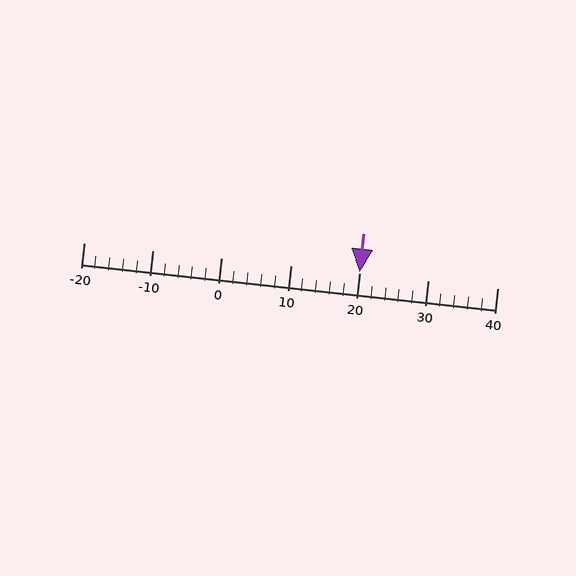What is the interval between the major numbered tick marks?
The major tick marks are spaced 10 units apart.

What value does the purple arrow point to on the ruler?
The purple arrow points to approximately 20.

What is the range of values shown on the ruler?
The ruler shows values from -20 to 40.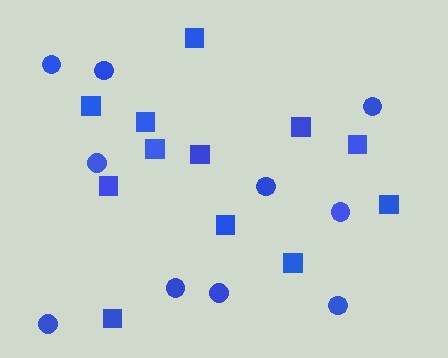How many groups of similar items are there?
There are 2 groups: one group of circles (10) and one group of squares (12).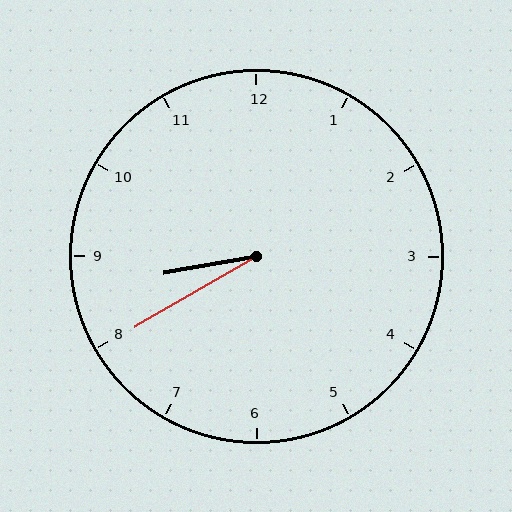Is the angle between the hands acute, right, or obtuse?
It is acute.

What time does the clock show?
8:40.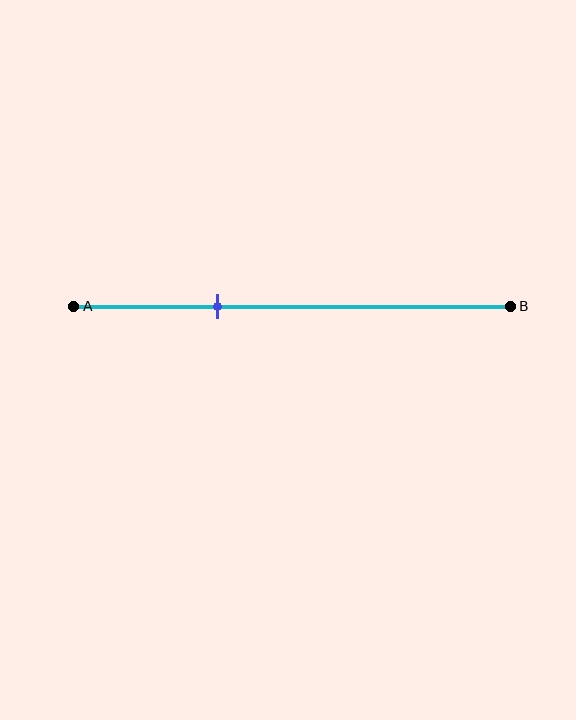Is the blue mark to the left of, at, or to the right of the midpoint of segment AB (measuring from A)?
The blue mark is to the left of the midpoint of segment AB.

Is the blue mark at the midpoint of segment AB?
No, the mark is at about 35% from A, not at the 50% midpoint.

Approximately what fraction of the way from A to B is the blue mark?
The blue mark is approximately 35% of the way from A to B.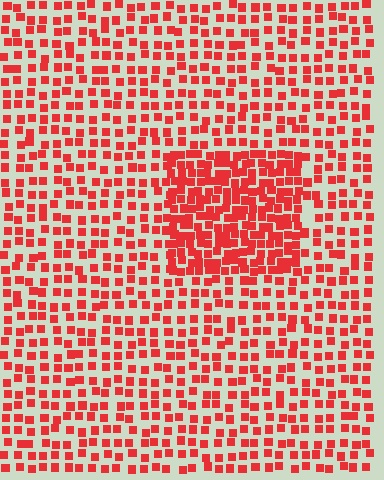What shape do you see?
I see a rectangle.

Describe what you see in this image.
The image contains small red elements arranged at two different densities. A rectangle-shaped region is visible where the elements are more densely packed than the surrounding area.